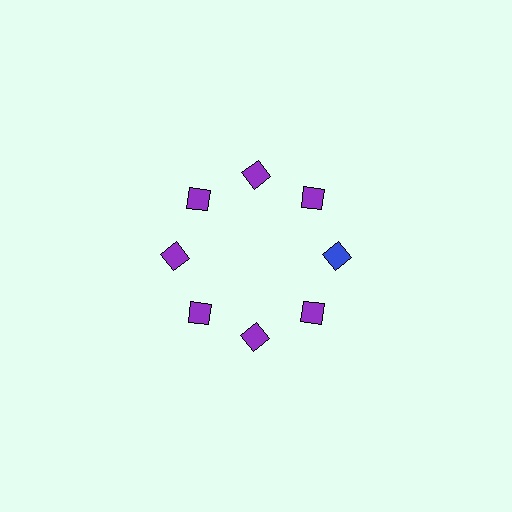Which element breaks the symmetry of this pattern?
The blue diamond at roughly the 3 o'clock position breaks the symmetry. All other shapes are purple diamonds.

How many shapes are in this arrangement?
There are 8 shapes arranged in a ring pattern.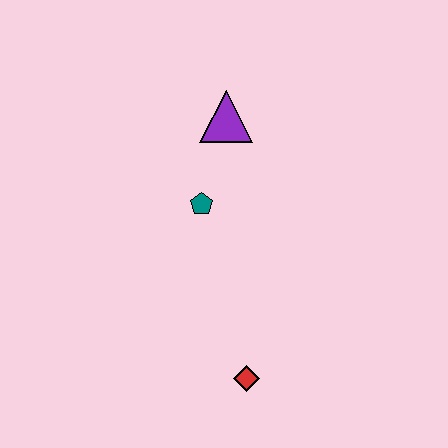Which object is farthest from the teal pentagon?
The red diamond is farthest from the teal pentagon.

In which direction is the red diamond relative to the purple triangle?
The red diamond is below the purple triangle.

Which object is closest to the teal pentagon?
The purple triangle is closest to the teal pentagon.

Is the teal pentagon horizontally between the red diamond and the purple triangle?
No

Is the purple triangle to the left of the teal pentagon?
No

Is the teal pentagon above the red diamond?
Yes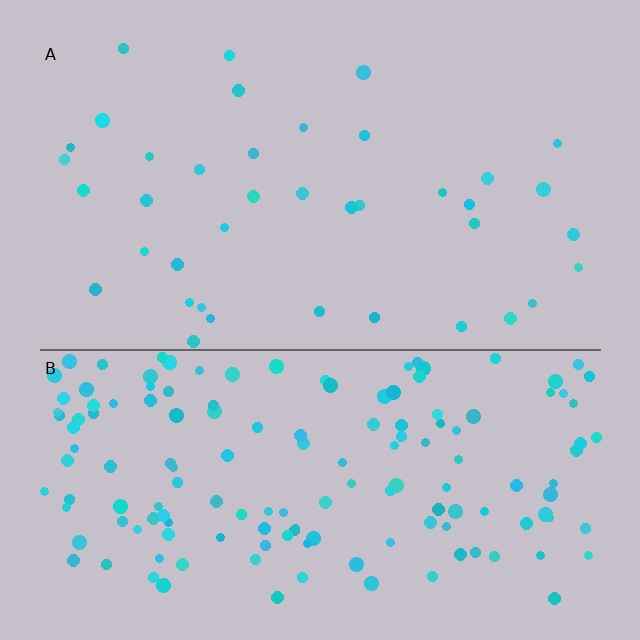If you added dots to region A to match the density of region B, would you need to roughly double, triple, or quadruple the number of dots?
Approximately quadruple.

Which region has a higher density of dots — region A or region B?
B (the bottom).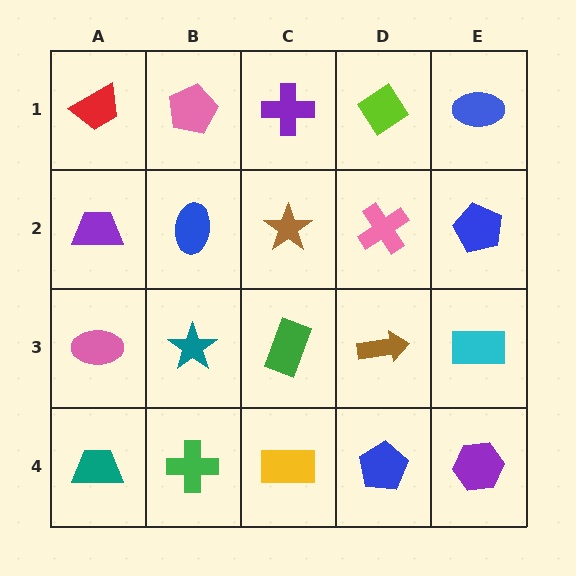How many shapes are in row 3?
5 shapes.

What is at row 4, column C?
A yellow rectangle.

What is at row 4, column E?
A purple hexagon.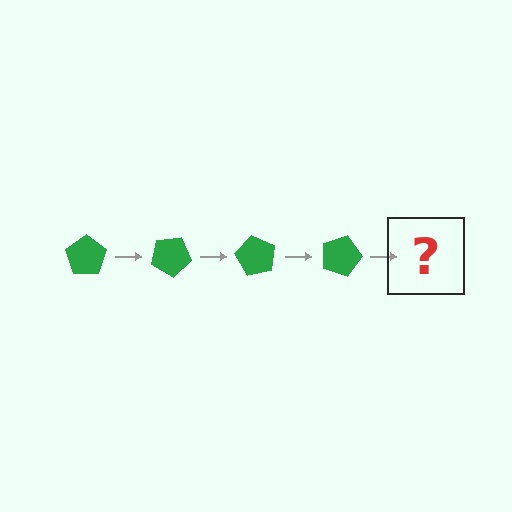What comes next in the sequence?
The next element should be a green pentagon rotated 120 degrees.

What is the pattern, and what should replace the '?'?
The pattern is that the pentagon rotates 30 degrees each step. The '?' should be a green pentagon rotated 120 degrees.